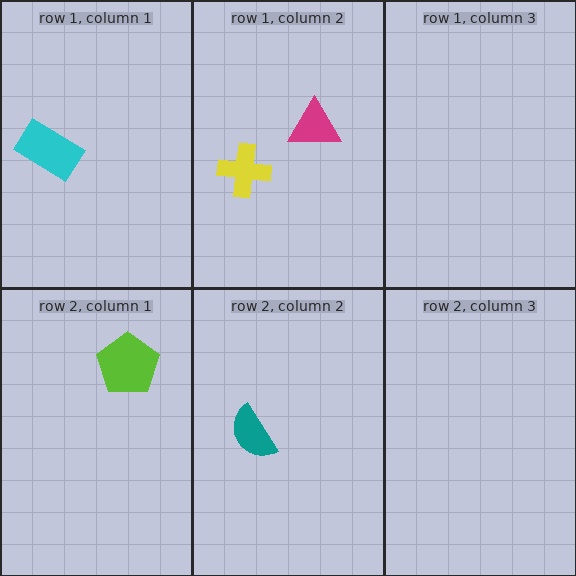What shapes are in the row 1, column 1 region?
The cyan rectangle.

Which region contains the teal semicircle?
The row 2, column 2 region.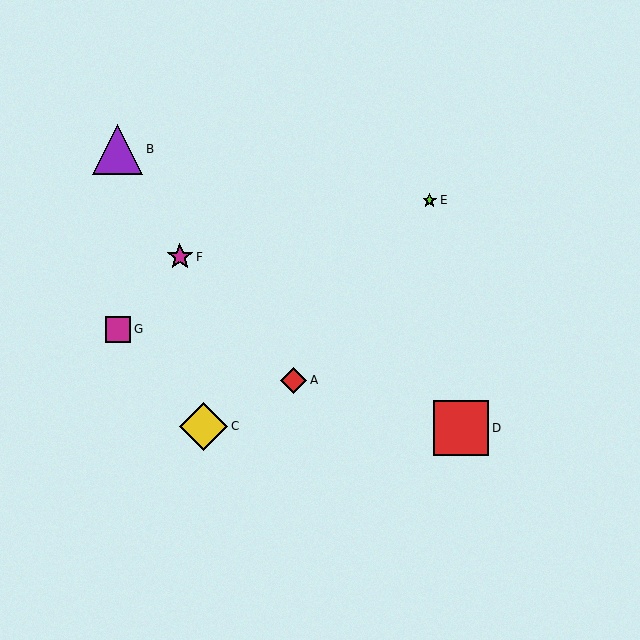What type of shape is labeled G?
Shape G is a magenta square.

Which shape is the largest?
The red square (labeled D) is the largest.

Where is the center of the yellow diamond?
The center of the yellow diamond is at (203, 426).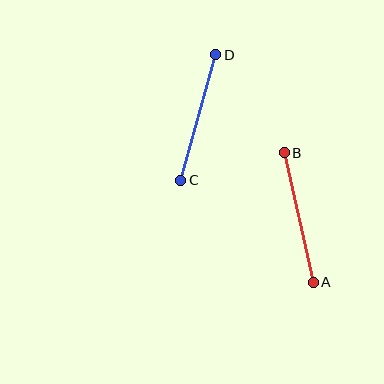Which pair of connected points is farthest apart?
Points A and B are farthest apart.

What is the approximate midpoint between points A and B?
The midpoint is at approximately (299, 218) pixels.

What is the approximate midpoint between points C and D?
The midpoint is at approximately (198, 117) pixels.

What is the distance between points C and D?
The distance is approximately 130 pixels.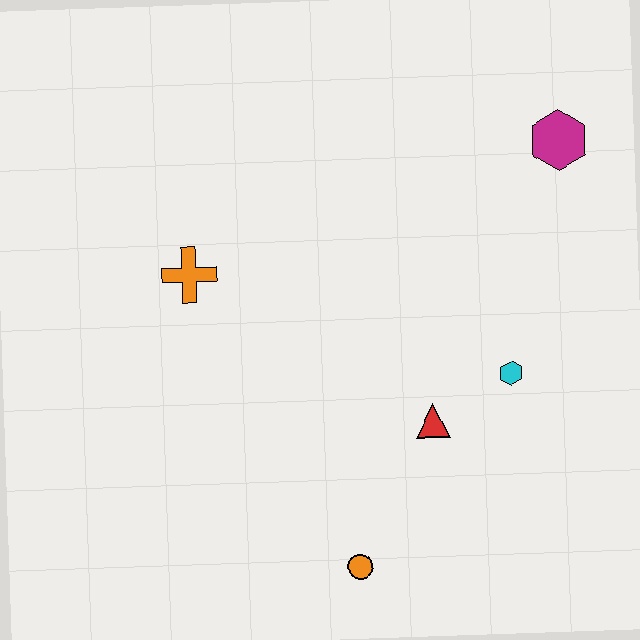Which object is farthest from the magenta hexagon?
The orange circle is farthest from the magenta hexagon.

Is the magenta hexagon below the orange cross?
No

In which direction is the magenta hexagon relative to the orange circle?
The magenta hexagon is above the orange circle.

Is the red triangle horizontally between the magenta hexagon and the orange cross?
Yes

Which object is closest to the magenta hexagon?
The cyan hexagon is closest to the magenta hexagon.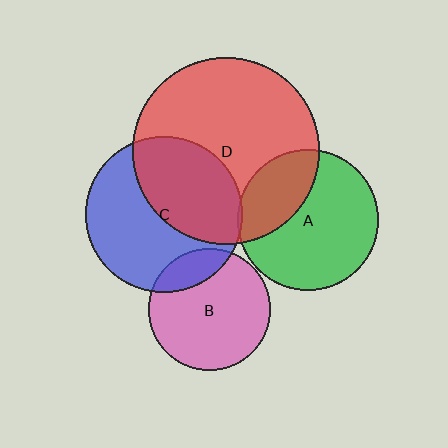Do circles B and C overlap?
Yes.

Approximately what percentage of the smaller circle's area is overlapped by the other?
Approximately 20%.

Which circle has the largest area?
Circle D (red).